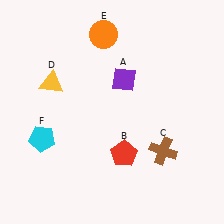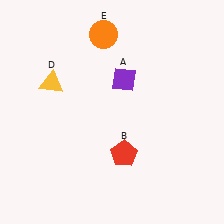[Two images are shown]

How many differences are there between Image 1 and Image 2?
There are 2 differences between the two images.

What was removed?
The brown cross (C), the cyan pentagon (F) were removed in Image 2.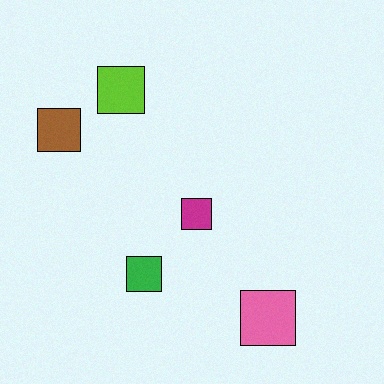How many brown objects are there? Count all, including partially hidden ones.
There is 1 brown object.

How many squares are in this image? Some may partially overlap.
There are 5 squares.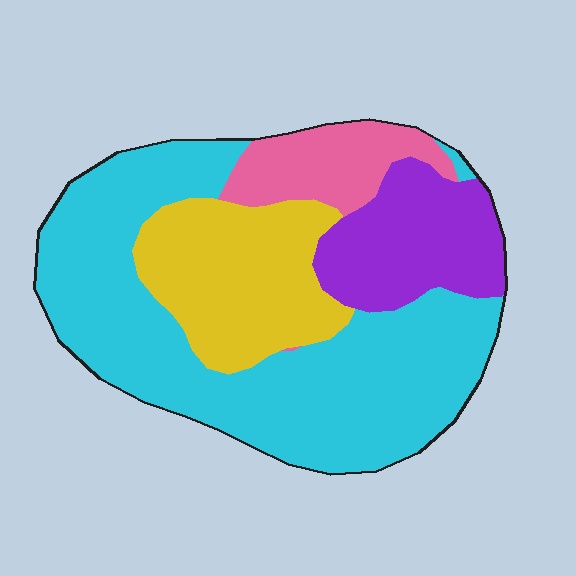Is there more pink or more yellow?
Yellow.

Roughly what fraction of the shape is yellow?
Yellow covers about 20% of the shape.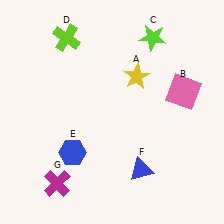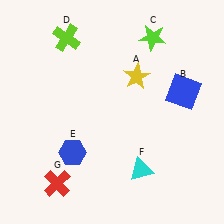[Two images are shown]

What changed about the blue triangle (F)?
In Image 1, F is blue. In Image 2, it changed to cyan.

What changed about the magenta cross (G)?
In Image 1, G is magenta. In Image 2, it changed to red.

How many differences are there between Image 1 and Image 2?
There are 3 differences between the two images.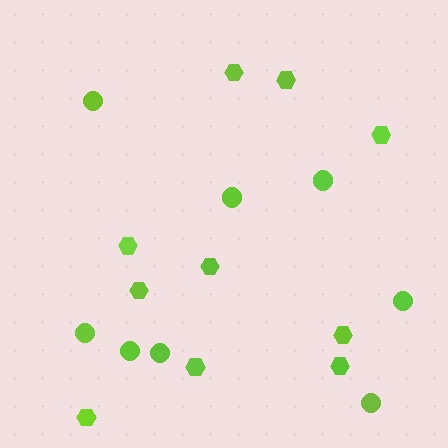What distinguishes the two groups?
There are 2 groups: one group of hexagons (10) and one group of circles (8).